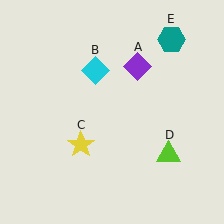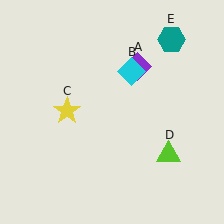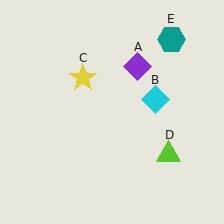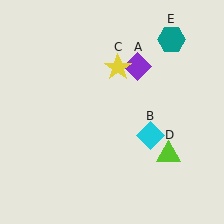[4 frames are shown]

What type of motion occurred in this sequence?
The cyan diamond (object B), yellow star (object C) rotated clockwise around the center of the scene.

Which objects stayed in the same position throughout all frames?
Purple diamond (object A) and lime triangle (object D) and teal hexagon (object E) remained stationary.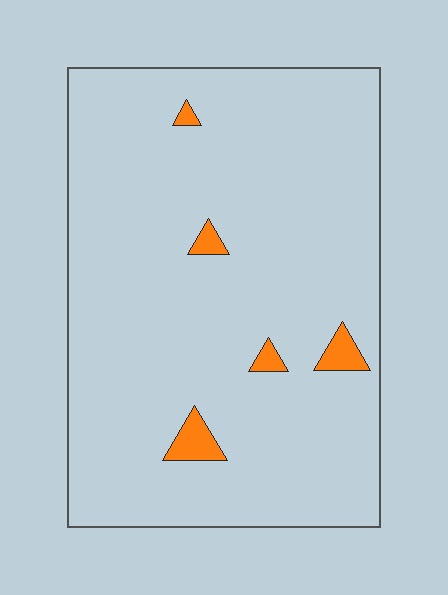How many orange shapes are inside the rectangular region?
5.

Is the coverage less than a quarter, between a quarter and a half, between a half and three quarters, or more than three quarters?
Less than a quarter.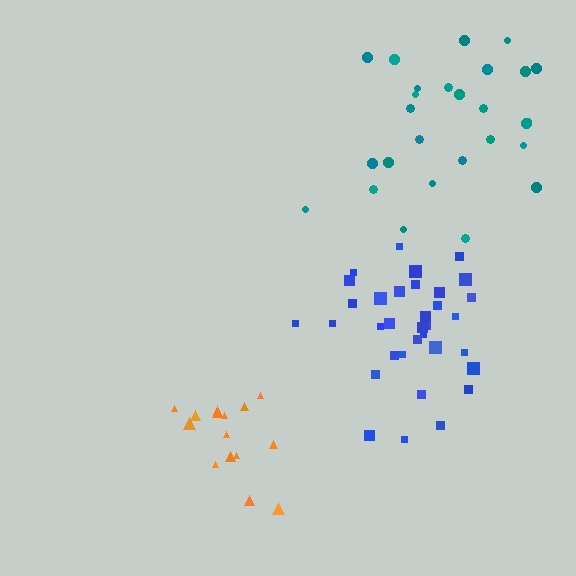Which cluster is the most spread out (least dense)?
Teal.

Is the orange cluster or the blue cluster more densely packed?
Orange.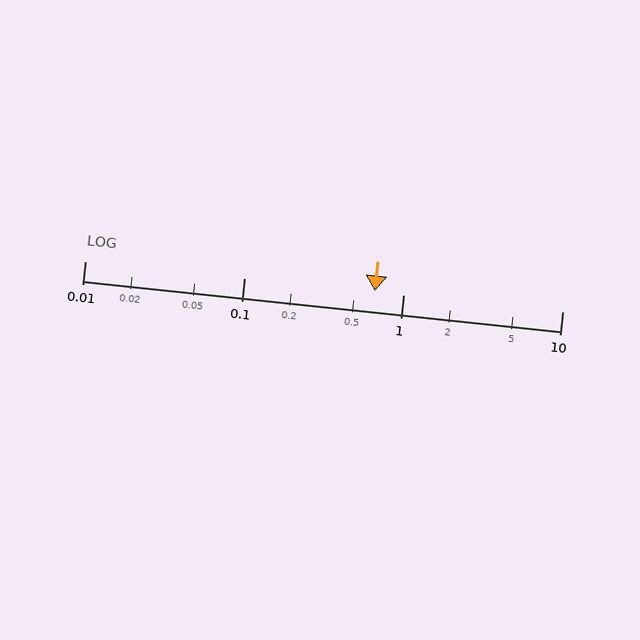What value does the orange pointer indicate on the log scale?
The pointer indicates approximately 0.66.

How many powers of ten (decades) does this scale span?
The scale spans 3 decades, from 0.01 to 10.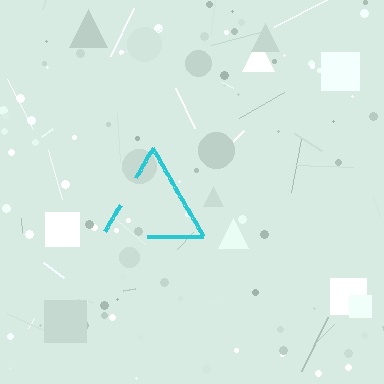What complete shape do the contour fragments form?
The contour fragments form a triangle.